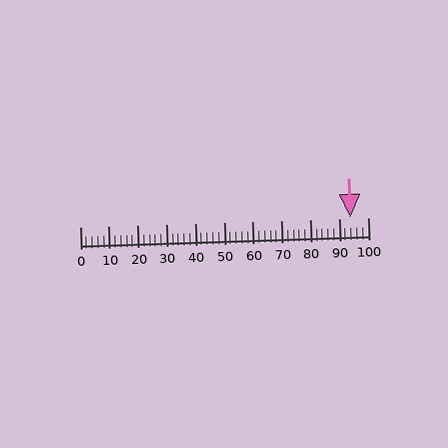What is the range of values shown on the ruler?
The ruler shows values from 0 to 100.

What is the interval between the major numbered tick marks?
The major tick marks are spaced 10 units apart.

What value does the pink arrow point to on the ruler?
The pink arrow points to approximately 94.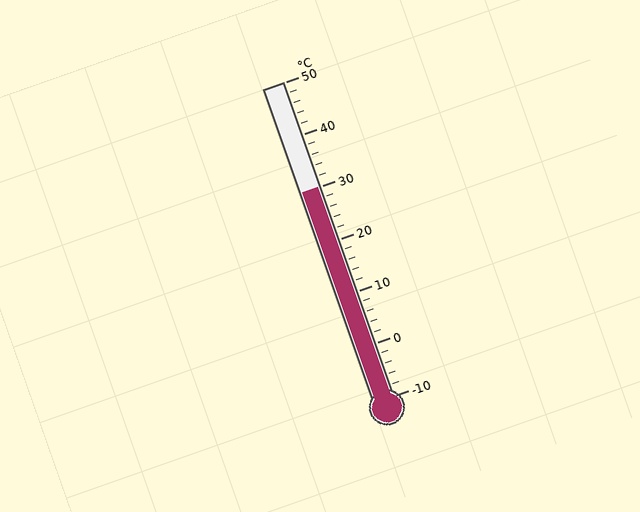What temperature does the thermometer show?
The thermometer shows approximately 30°C.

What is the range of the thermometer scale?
The thermometer scale ranges from -10°C to 50°C.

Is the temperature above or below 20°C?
The temperature is above 20°C.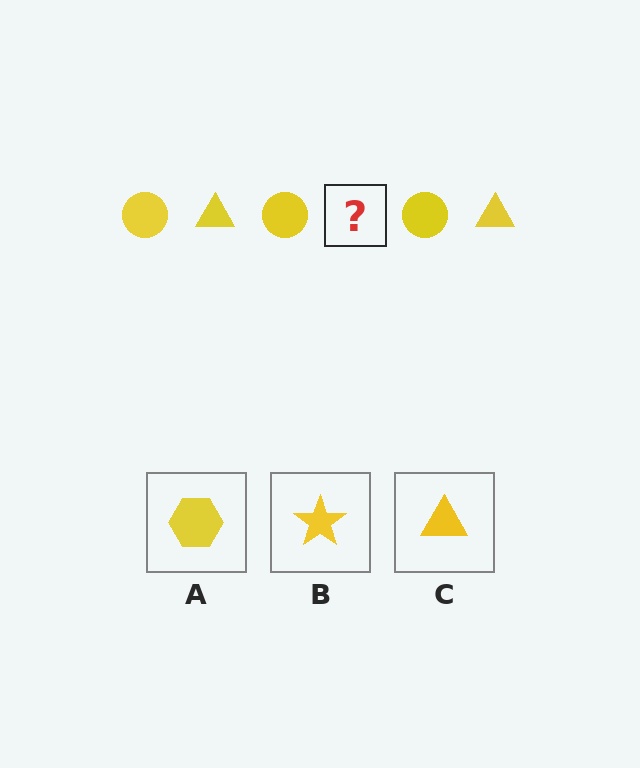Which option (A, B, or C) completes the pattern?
C.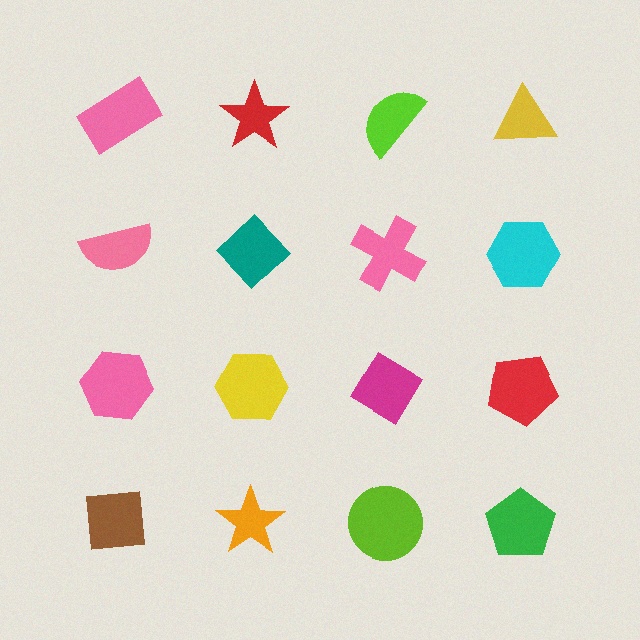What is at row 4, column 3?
A lime circle.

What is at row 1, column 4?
A yellow triangle.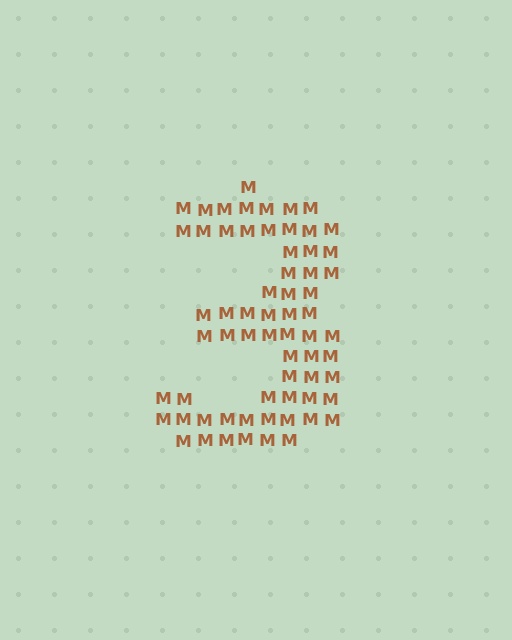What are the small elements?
The small elements are letter M's.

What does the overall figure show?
The overall figure shows the digit 3.